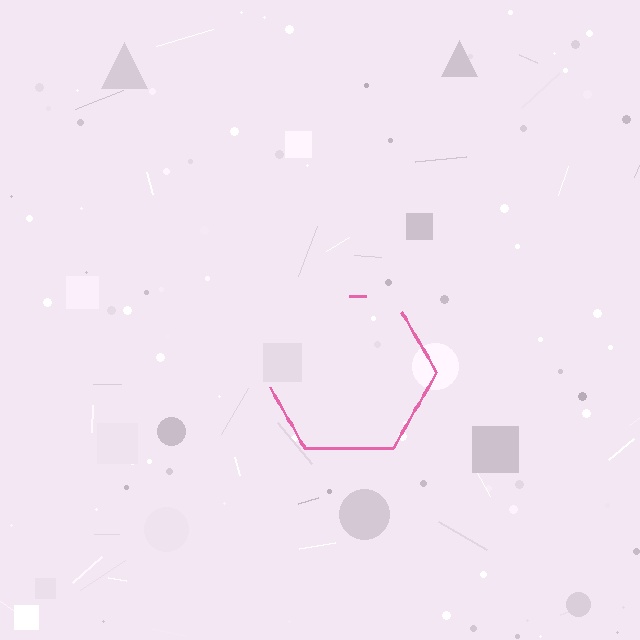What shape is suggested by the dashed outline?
The dashed outline suggests a hexagon.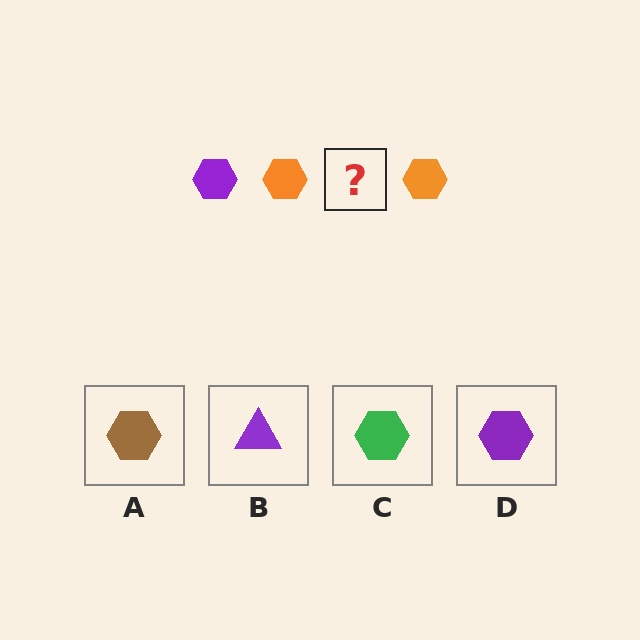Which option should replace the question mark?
Option D.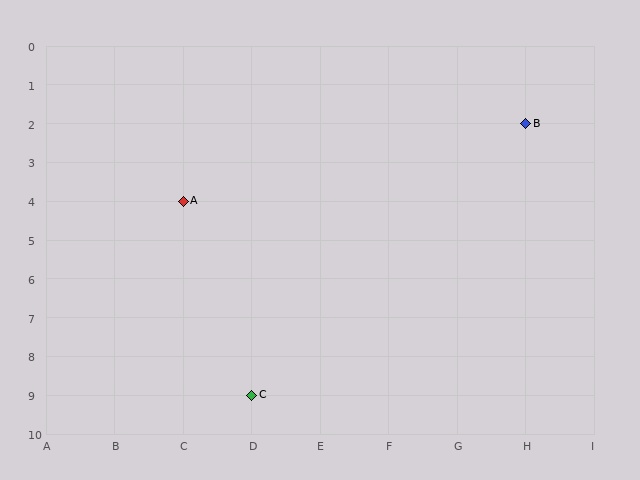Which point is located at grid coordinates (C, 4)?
Point A is at (C, 4).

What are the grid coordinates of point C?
Point C is at grid coordinates (D, 9).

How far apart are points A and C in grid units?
Points A and C are 1 column and 5 rows apart (about 5.1 grid units diagonally).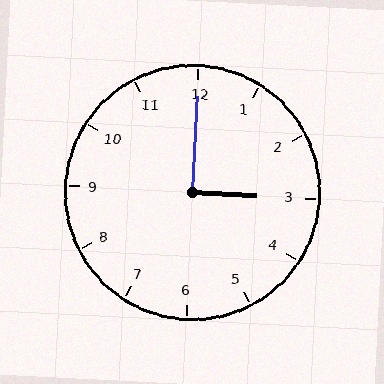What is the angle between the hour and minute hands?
Approximately 90 degrees.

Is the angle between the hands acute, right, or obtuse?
It is right.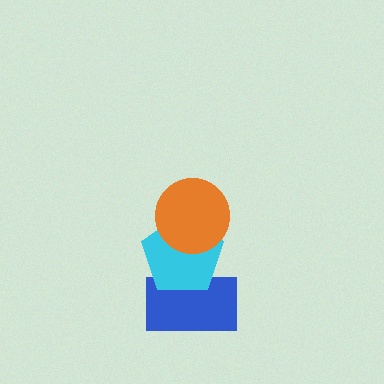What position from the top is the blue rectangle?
The blue rectangle is 3rd from the top.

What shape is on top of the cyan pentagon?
The orange circle is on top of the cyan pentagon.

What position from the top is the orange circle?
The orange circle is 1st from the top.